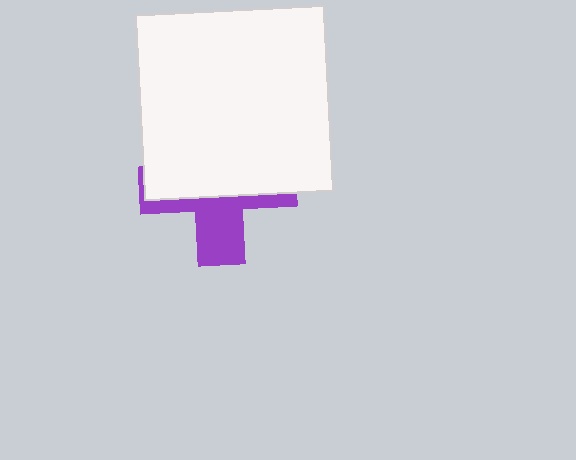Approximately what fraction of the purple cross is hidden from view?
Roughly 62% of the purple cross is hidden behind the white rectangle.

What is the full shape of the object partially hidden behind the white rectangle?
The partially hidden object is a purple cross.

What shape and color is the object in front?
The object in front is a white rectangle.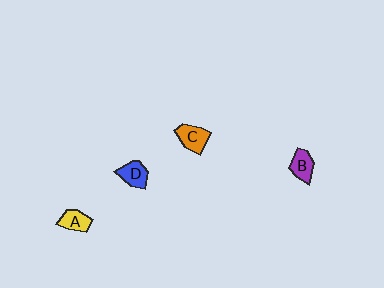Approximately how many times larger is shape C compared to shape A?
Approximately 1.3 times.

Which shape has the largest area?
Shape C (orange).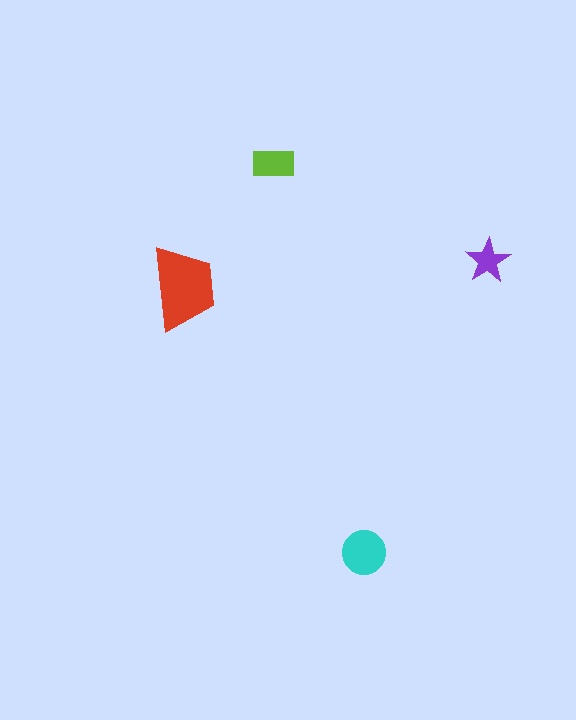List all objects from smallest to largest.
The purple star, the lime rectangle, the cyan circle, the red trapezoid.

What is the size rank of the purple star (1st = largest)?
4th.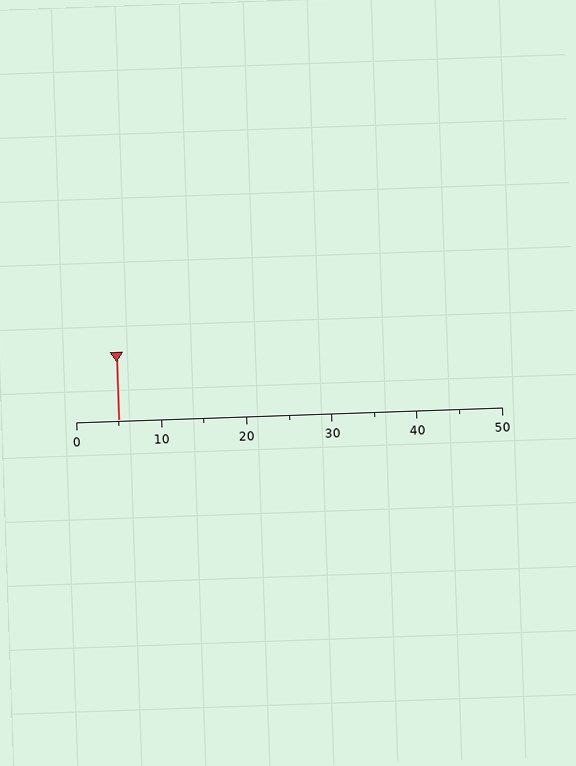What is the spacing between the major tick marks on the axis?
The major ticks are spaced 10 apart.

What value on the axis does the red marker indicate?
The marker indicates approximately 5.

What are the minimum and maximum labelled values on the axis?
The axis runs from 0 to 50.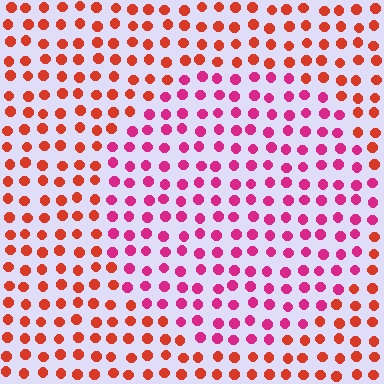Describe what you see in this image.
The image is filled with small red elements in a uniform arrangement. A circle-shaped region is visible where the elements are tinted to a slightly different hue, forming a subtle color boundary.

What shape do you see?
I see a circle.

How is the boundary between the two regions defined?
The boundary is defined purely by a slight shift in hue (about 40 degrees). Spacing, size, and orientation are identical on both sides.